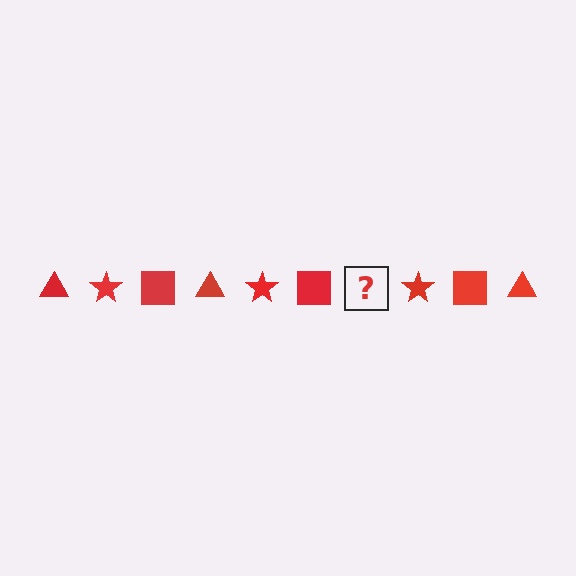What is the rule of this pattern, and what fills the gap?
The rule is that the pattern cycles through triangle, star, square shapes in red. The gap should be filled with a red triangle.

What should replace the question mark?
The question mark should be replaced with a red triangle.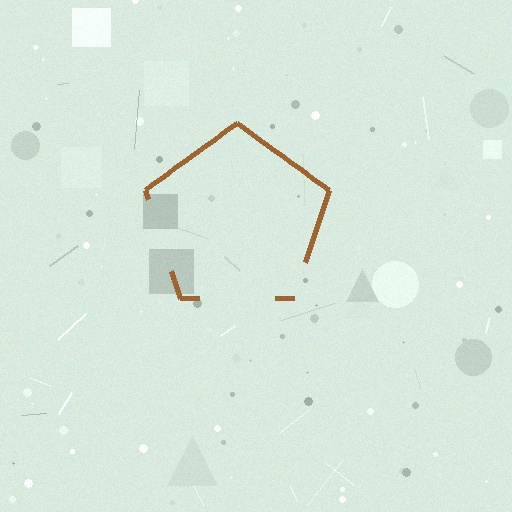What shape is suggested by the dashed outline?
The dashed outline suggests a pentagon.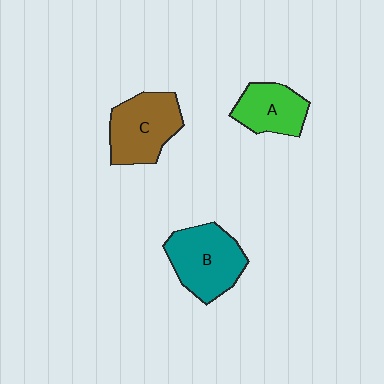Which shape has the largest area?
Shape B (teal).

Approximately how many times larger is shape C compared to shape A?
Approximately 1.4 times.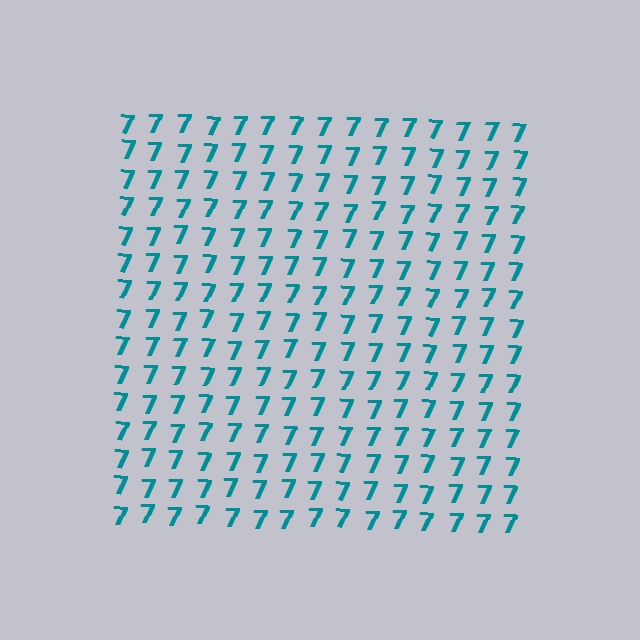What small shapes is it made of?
It is made of small digit 7's.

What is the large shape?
The large shape is a square.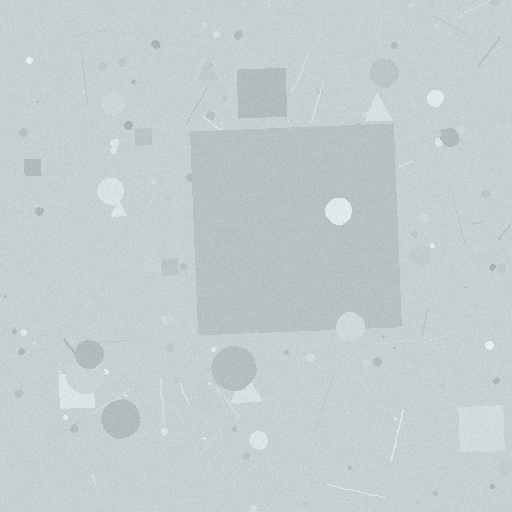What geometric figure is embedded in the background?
A square is embedded in the background.